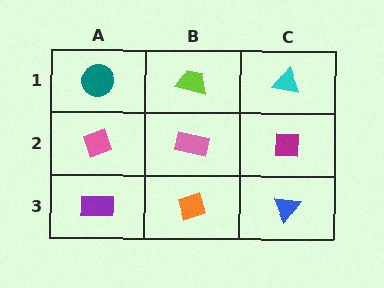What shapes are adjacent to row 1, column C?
A magenta square (row 2, column C), a lime trapezoid (row 1, column B).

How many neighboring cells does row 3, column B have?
3.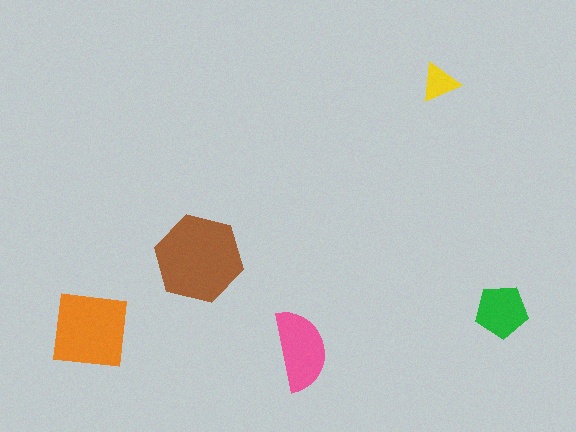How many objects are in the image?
There are 5 objects in the image.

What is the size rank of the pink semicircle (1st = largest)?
3rd.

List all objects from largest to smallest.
The brown hexagon, the orange square, the pink semicircle, the green pentagon, the yellow triangle.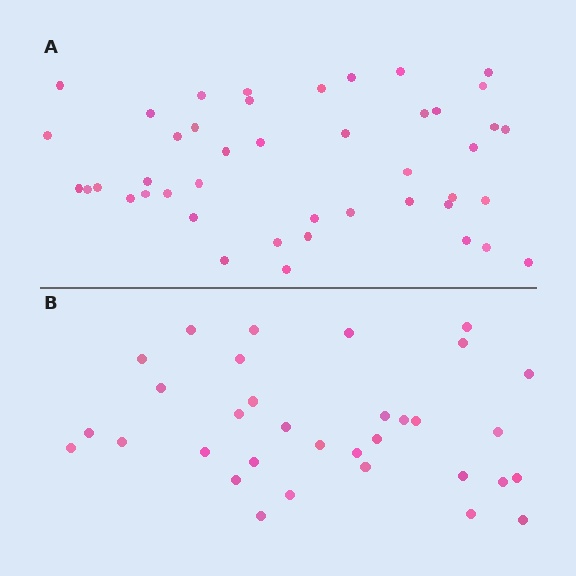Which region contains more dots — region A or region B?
Region A (the top region) has more dots.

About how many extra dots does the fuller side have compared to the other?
Region A has roughly 12 or so more dots than region B.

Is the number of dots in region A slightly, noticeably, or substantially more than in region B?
Region A has noticeably more, but not dramatically so. The ratio is roughly 1.3 to 1.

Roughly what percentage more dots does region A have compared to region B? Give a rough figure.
About 35% more.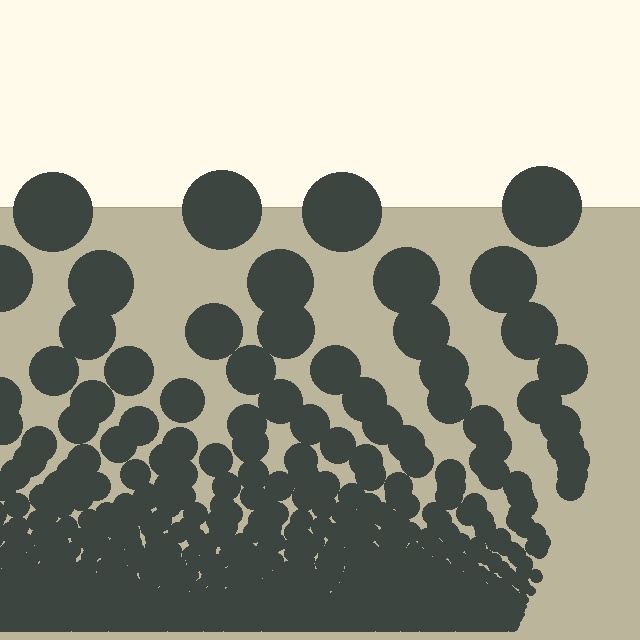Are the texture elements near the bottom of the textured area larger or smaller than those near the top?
Smaller. The gradient is inverted — elements near the bottom are smaller and denser.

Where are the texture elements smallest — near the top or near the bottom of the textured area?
Near the bottom.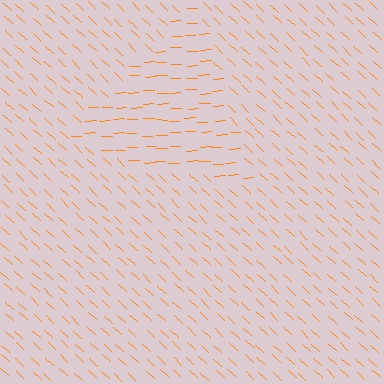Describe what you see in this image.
The image is filled with small orange line segments. A triangle region in the image has lines oriented differently from the surrounding lines, creating a visible texture boundary.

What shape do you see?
I see a triangle.